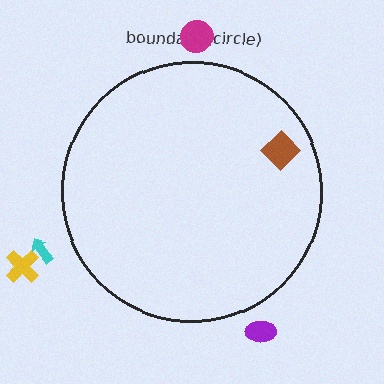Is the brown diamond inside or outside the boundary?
Inside.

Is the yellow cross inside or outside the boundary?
Outside.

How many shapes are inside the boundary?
1 inside, 4 outside.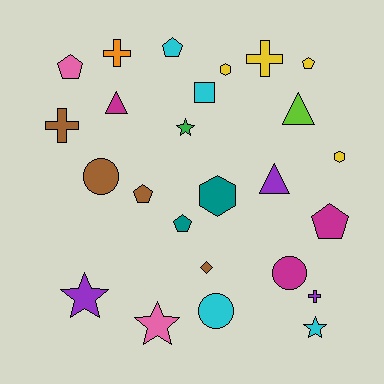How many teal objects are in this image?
There are 2 teal objects.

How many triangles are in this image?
There are 3 triangles.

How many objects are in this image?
There are 25 objects.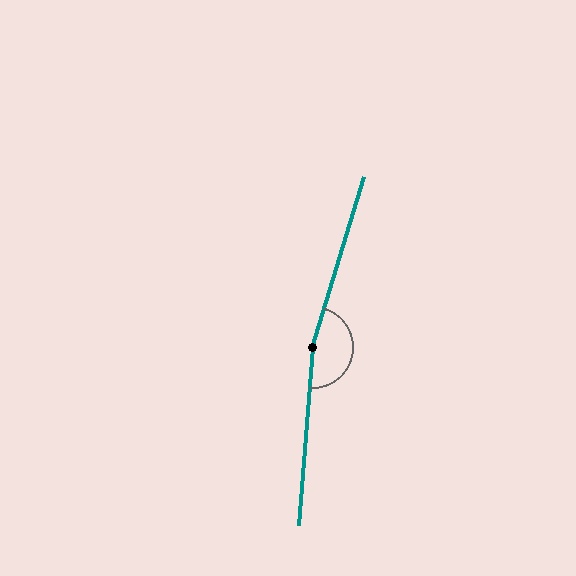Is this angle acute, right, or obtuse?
It is obtuse.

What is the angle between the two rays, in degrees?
Approximately 168 degrees.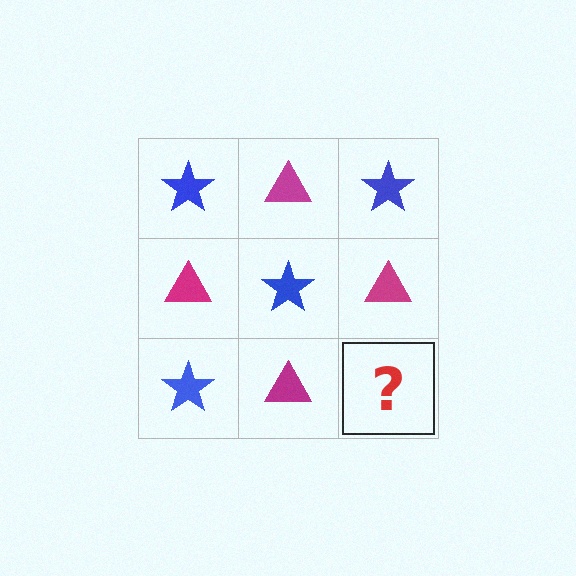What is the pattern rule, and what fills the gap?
The rule is that it alternates blue star and magenta triangle in a checkerboard pattern. The gap should be filled with a blue star.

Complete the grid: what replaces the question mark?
The question mark should be replaced with a blue star.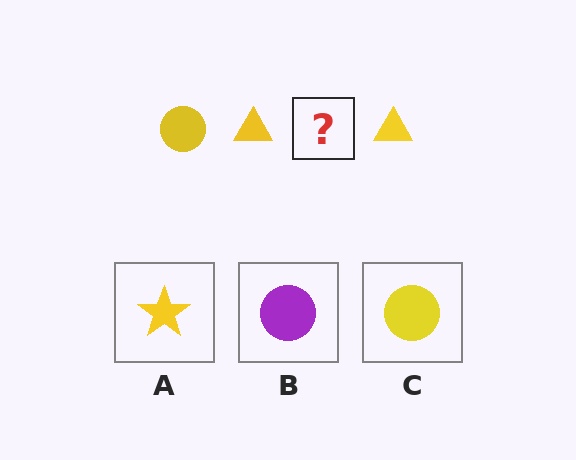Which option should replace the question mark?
Option C.